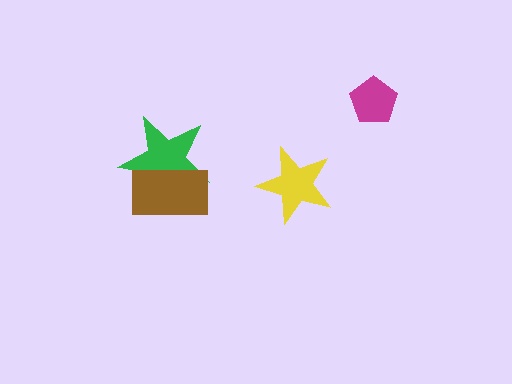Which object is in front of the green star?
The brown rectangle is in front of the green star.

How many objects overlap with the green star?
1 object overlaps with the green star.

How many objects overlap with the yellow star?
0 objects overlap with the yellow star.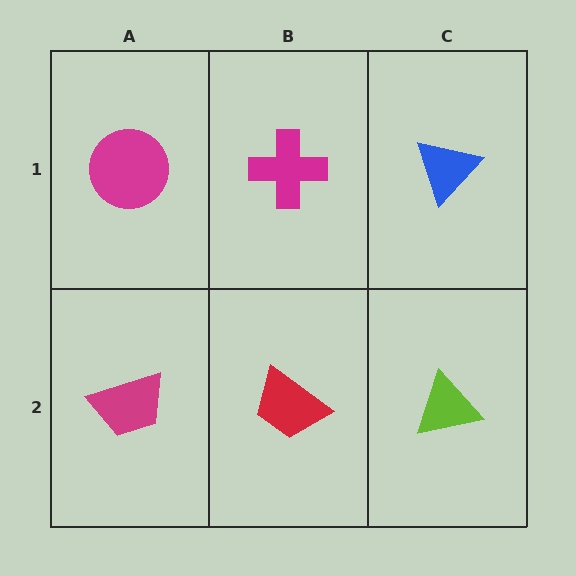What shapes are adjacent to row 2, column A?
A magenta circle (row 1, column A), a red trapezoid (row 2, column B).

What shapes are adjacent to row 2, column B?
A magenta cross (row 1, column B), a magenta trapezoid (row 2, column A), a lime triangle (row 2, column C).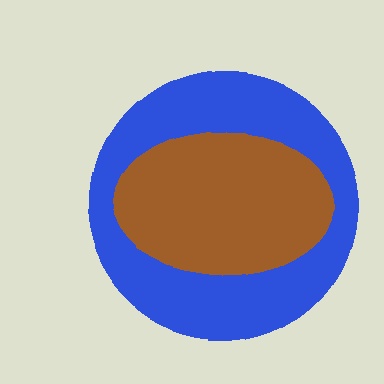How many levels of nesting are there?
2.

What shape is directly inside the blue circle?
The brown ellipse.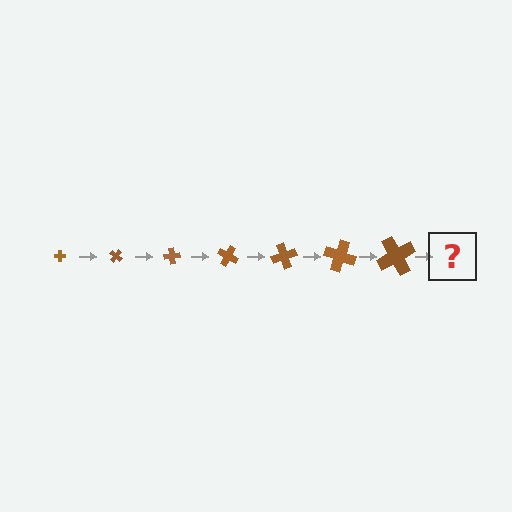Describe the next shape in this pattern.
It should be a cross, larger than the previous one and rotated 280 degrees from the start.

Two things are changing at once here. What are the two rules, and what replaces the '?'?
The two rules are that the cross grows larger each step and it rotates 40 degrees each step. The '?' should be a cross, larger than the previous one and rotated 280 degrees from the start.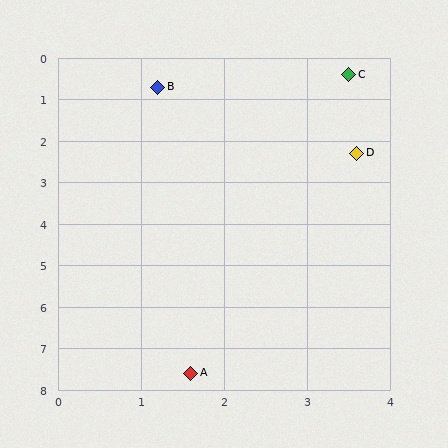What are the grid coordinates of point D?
Point D is at approximately (3.6, 2.3).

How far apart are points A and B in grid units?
Points A and B are about 6.9 grid units apart.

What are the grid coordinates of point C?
Point C is at approximately (3.5, 0.4).